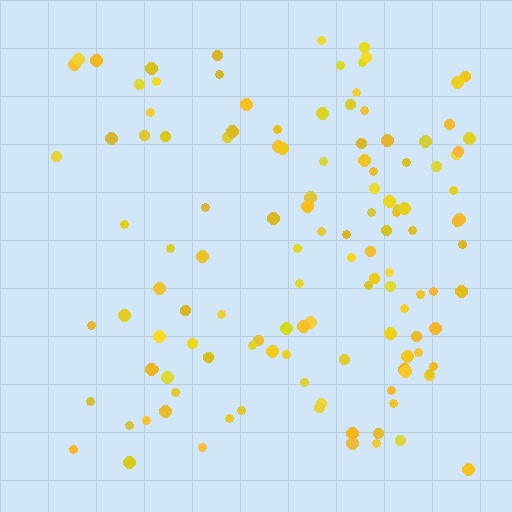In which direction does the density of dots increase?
From left to right, with the right side densest.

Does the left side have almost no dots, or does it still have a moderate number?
Still a moderate number, just noticeably fewer than the right.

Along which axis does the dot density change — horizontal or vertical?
Horizontal.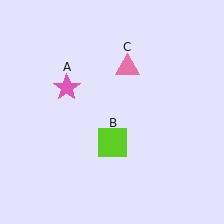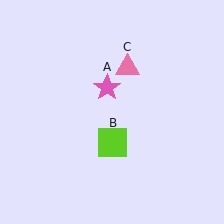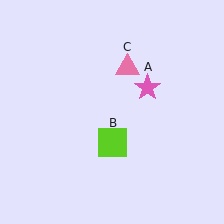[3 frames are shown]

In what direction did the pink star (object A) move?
The pink star (object A) moved right.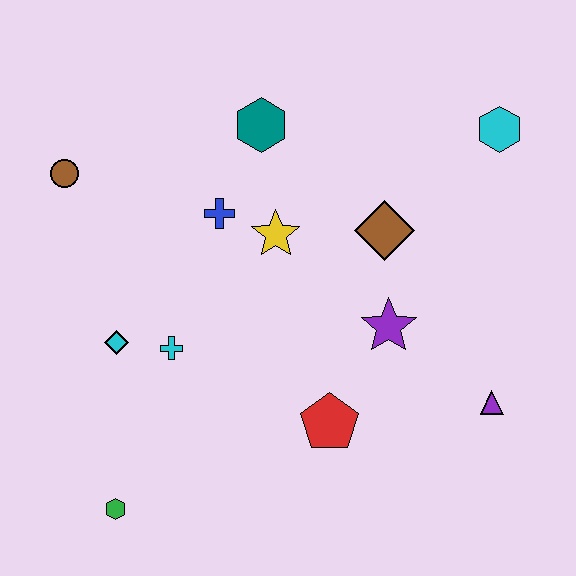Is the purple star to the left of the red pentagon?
No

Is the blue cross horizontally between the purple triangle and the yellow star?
No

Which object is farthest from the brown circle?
The purple triangle is farthest from the brown circle.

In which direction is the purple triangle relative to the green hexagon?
The purple triangle is to the right of the green hexagon.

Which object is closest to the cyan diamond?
The cyan cross is closest to the cyan diamond.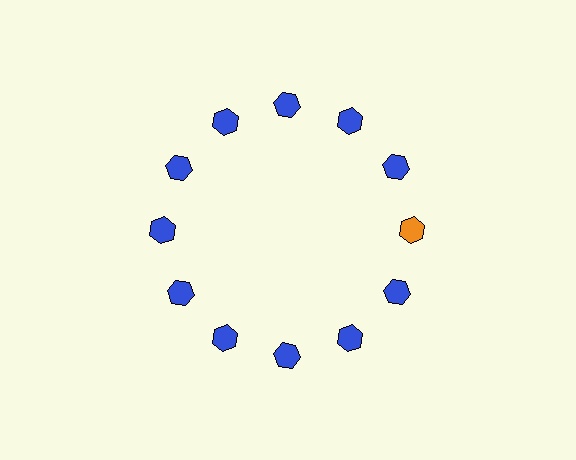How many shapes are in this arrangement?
There are 12 shapes arranged in a ring pattern.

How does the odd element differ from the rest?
It has a different color: orange instead of blue.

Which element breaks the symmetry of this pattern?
The orange hexagon at roughly the 3 o'clock position breaks the symmetry. All other shapes are blue hexagons.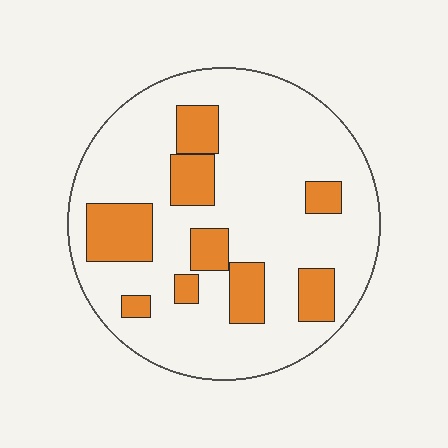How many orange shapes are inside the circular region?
9.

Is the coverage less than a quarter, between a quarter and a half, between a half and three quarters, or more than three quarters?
Less than a quarter.